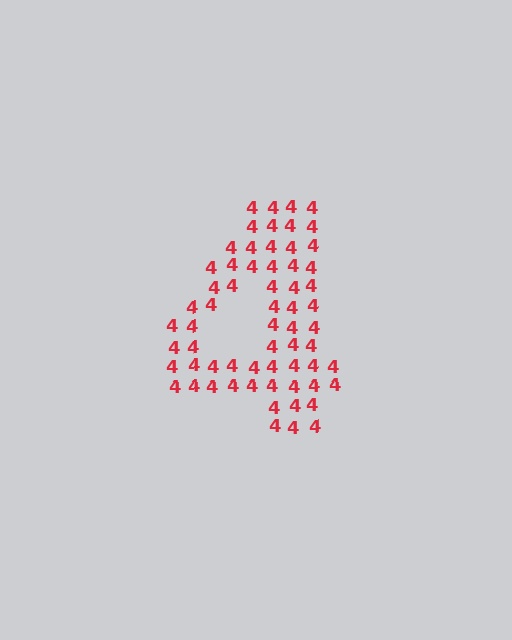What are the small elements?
The small elements are digit 4's.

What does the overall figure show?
The overall figure shows the digit 4.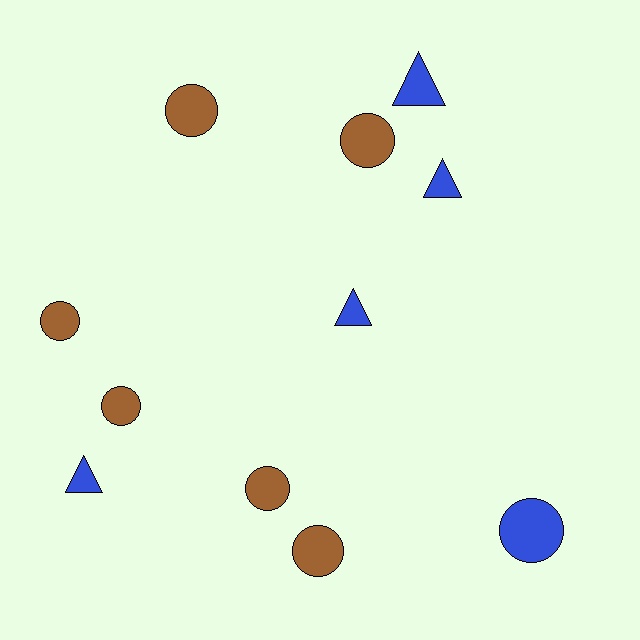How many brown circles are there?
There are 6 brown circles.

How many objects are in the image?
There are 11 objects.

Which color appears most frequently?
Brown, with 6 objects.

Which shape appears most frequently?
Circle, with 7 objects.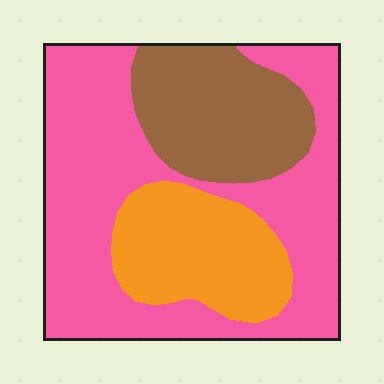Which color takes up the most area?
Pink, at roughly 55%.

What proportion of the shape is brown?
Brown covers 23% of the shape.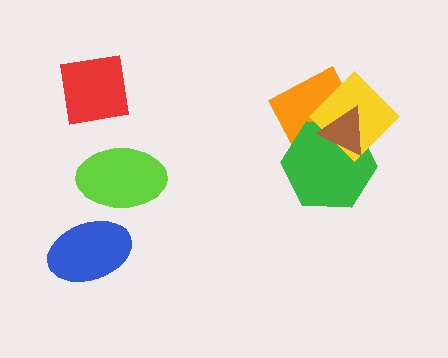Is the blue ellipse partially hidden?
Yes, it is partially covered by another shape.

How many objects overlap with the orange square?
3 objects overlap with the orange square.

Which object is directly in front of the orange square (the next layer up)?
The green hexagon is directly in front of the orange square.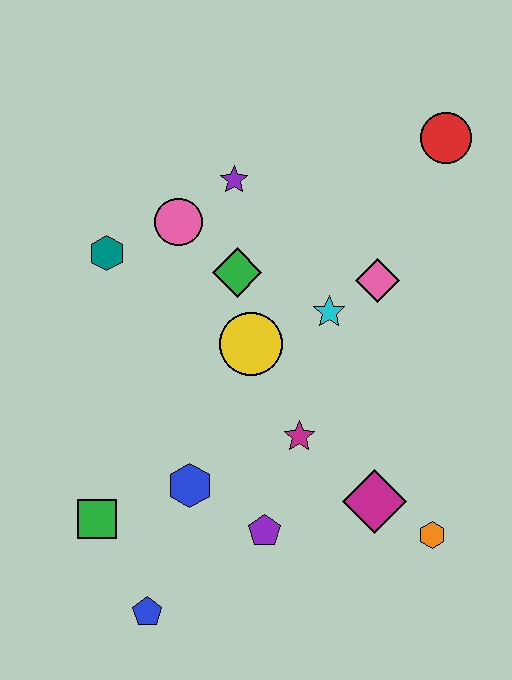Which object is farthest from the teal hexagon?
The orange hexagon is farthest from the teal hexagon.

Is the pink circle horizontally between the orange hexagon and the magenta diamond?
No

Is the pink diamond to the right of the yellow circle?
Yes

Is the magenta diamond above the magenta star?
No